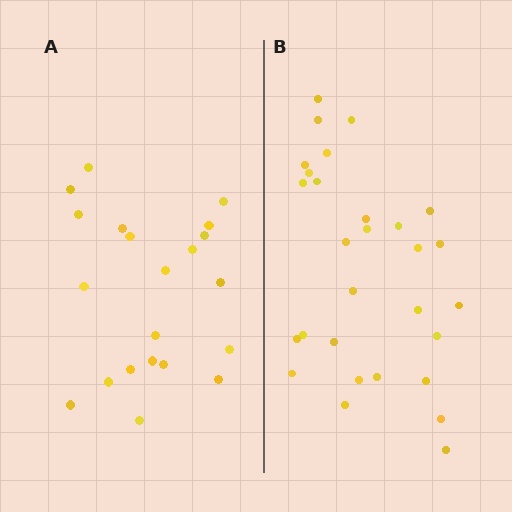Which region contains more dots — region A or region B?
Region B (the right region) has more dots.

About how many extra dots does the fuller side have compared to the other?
Region B has roughly 8 or so more dots than region A.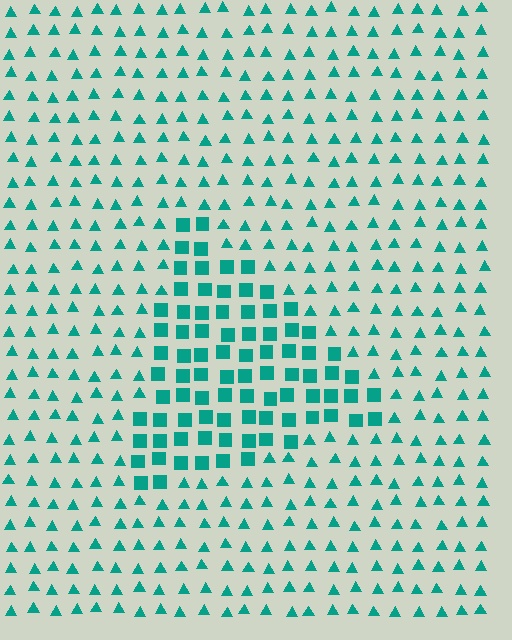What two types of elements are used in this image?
The image uses squares inside the triangle region and triangles outside it.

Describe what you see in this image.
The image is filled with small teal elements arranged in a uniform grid. A triangle-shaped region contains squares, while the surrounding area contains triangles. The boundary is defined purely by the change in element shape.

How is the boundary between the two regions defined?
The boundary is defined by a change in element shape: squares inside vs. triangles outside. All elements share the same color and spacing.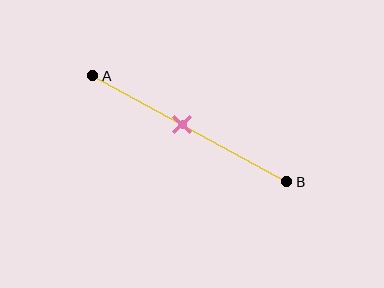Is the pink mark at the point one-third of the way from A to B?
No, the mark is at about 45% from A, not at the 33% one-third point.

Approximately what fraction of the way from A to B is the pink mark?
The pink mark is approximately 45% of the way from A to B.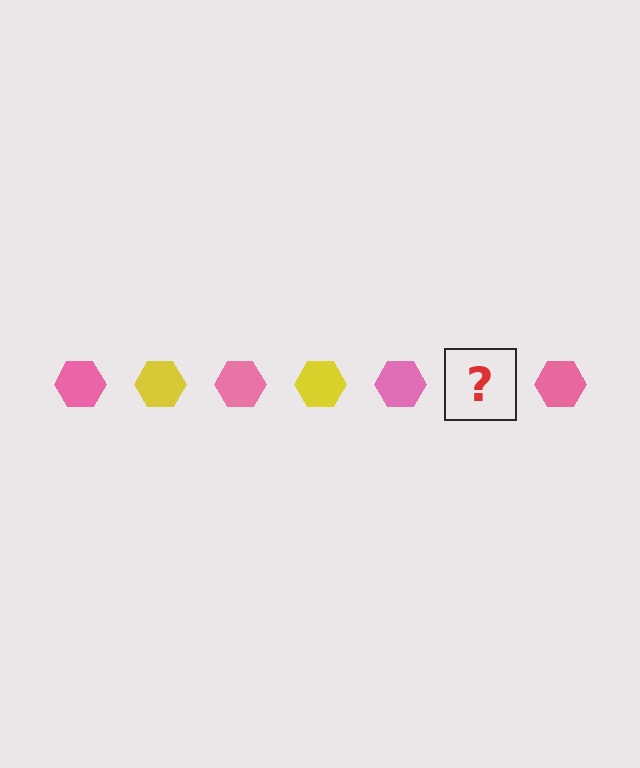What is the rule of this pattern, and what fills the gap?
The rule is that the pattern cycles through pink, yellow hexagons. The gap should be filled with a yellow hexagon.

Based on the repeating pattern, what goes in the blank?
The blank should be a yellow hexagon.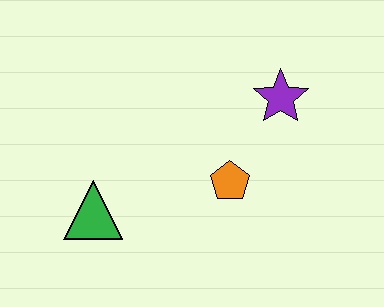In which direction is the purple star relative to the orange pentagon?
The purple star is above the orange pentagon.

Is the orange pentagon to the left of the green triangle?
No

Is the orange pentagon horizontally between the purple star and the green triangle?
Yes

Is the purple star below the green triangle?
No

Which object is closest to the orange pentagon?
The purple star is closest to the orange pentagon.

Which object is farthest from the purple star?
The green triangle is farthest from the purple star.